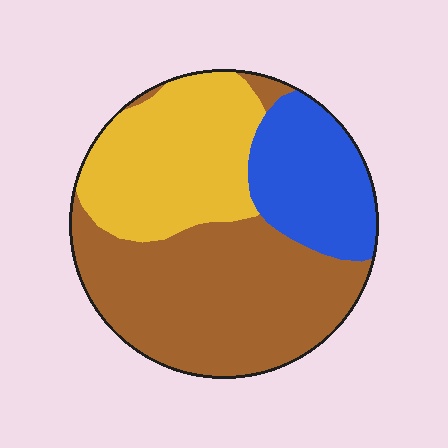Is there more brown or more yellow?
Brown.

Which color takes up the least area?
Blue, at roughly 20%.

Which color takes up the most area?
Brown, at roughly 50%.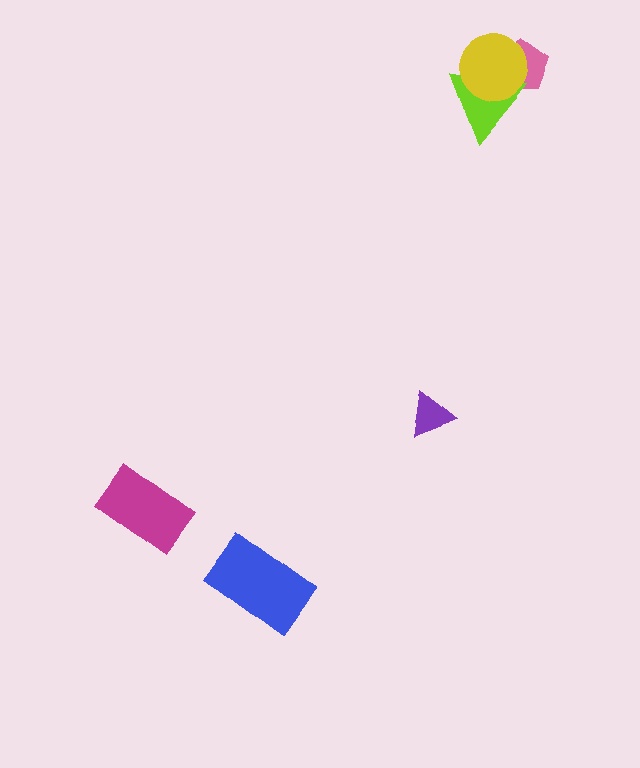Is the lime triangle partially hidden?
Yes, it is partially covered by another shape.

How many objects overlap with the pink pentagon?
2 objects overlap with the pink pentagon.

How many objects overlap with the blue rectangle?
0 objects overlap with the blue rectangle.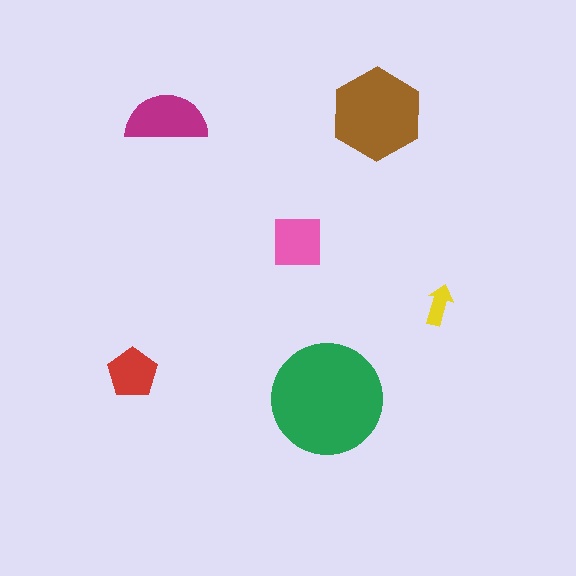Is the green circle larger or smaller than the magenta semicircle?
Larger.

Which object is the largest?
The green circle.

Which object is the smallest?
The yellow arrow.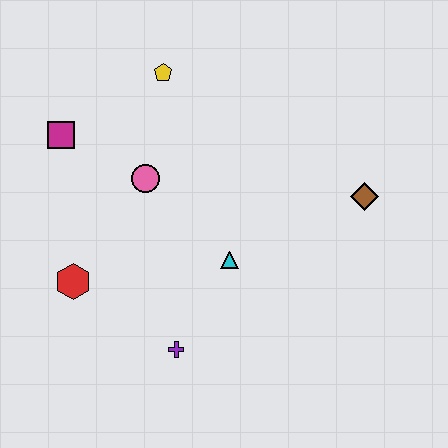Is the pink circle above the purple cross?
Yes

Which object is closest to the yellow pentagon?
The pink circle is closest to the yellow pentagon.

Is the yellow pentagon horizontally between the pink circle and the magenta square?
No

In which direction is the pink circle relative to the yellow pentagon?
The pink circle is below the yellow pentagon.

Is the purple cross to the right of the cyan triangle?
No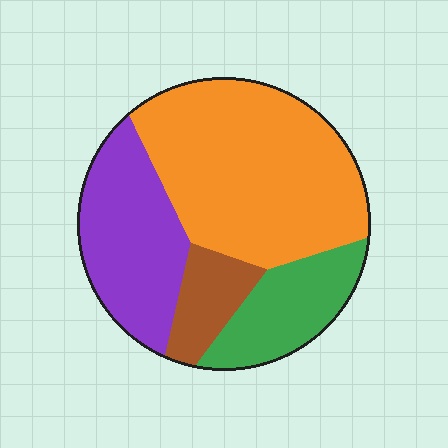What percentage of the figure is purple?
Purple takes up between a quarter and a half of the figure.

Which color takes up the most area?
Orange, at roughly 50%.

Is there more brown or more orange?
Orange.